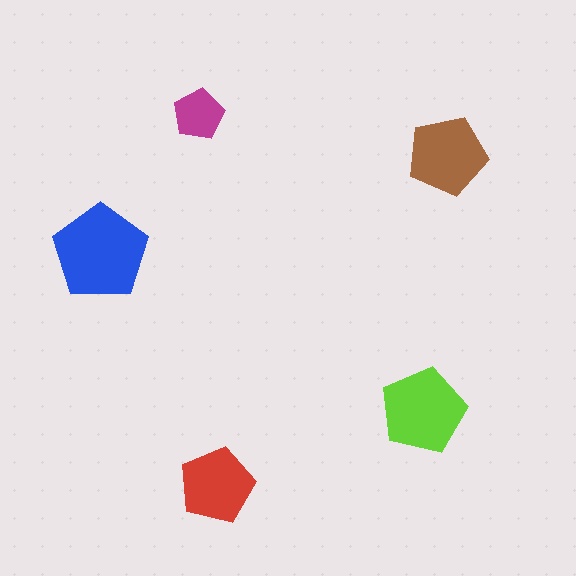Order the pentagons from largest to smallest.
the blue one, the lime one, the brown one, the red one, the magenta one.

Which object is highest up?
The magenta pentagon is topmost.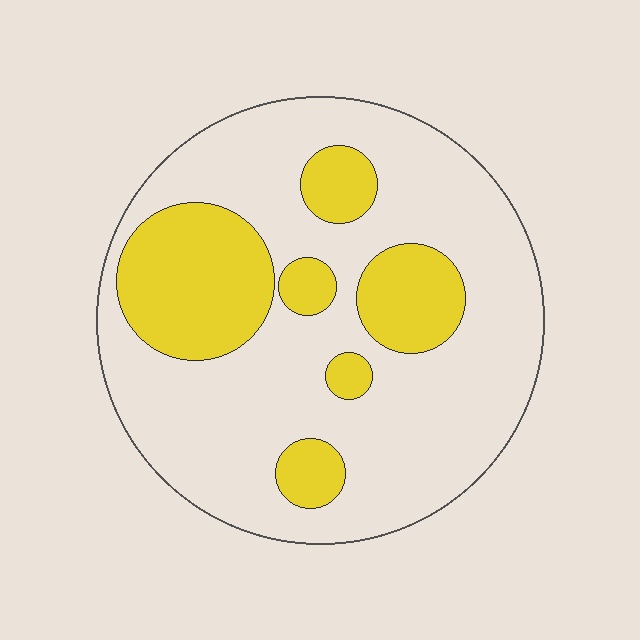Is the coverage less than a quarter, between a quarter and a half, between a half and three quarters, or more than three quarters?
Between a quarter and a half.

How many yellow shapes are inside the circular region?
6.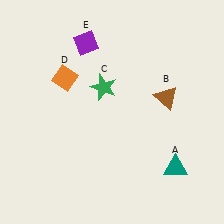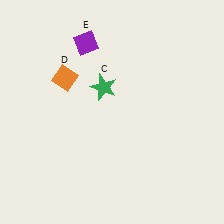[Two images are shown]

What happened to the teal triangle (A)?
The teal triangle (A) was removed in Image 2. It was in the bottom-right area of Image 1.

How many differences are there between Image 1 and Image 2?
There are 2 differences between the two images.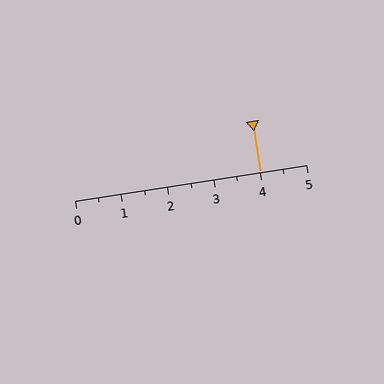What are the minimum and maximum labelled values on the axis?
The axis runs from 0 to 5.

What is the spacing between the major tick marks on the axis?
The major ticks are spaced 1 apart.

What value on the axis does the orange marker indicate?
The marker indicates approximately 4.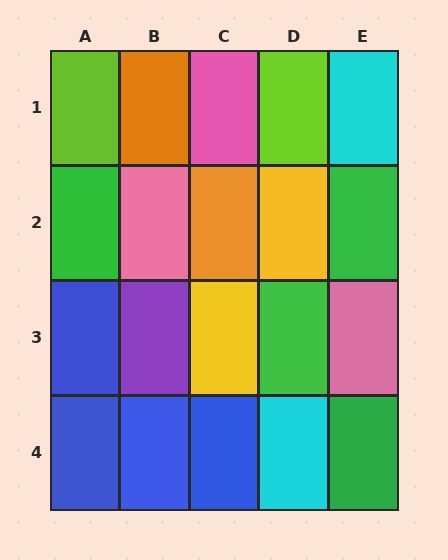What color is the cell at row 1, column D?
Lime.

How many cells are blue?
4 cells are blue.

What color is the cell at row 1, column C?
Pink.